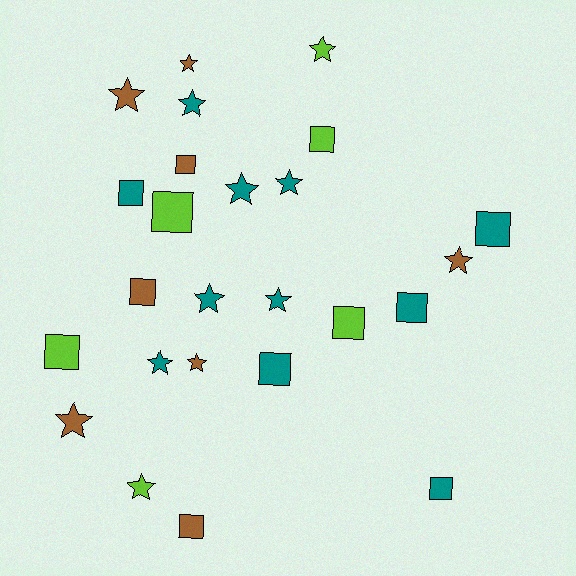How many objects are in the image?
There are 25 objects.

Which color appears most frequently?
Teal, with 11 objects.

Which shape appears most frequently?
Star, with 13 objects.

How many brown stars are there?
There are 5 brown stars.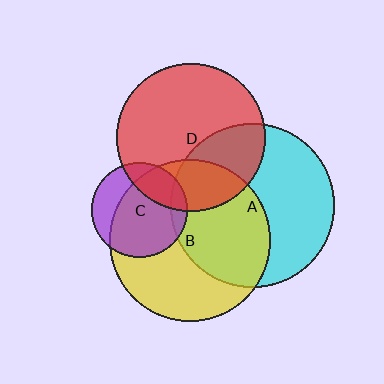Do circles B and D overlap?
Yes.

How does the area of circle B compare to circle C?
Approximately 2.9 times.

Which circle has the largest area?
Circle A (cyan).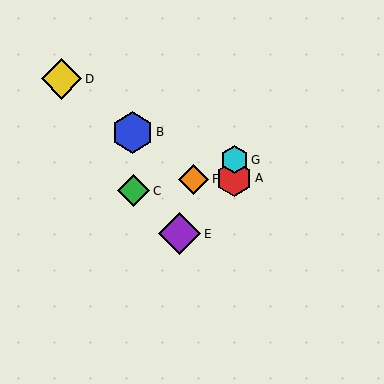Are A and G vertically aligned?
Yes, both are at x≈234.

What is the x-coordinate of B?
Object B is at x≈132.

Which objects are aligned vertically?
Objects A, G are aligned vertically.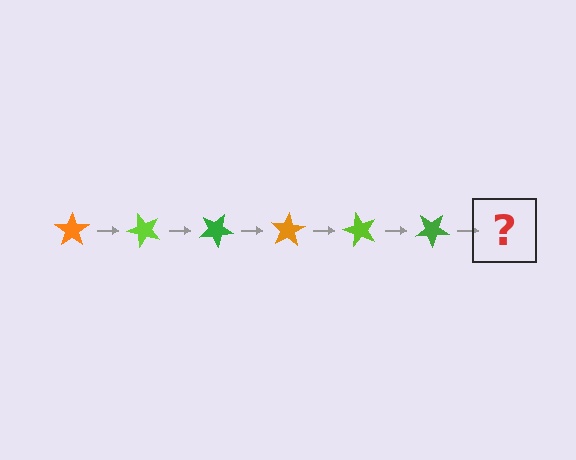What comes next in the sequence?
The next element should be an orange star, rotated 300 degrees from the start.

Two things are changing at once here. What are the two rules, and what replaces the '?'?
The two rules are that it rotates 50 degrees each step and the color cycles through orange, lime, and green. The '?' should be an orange star, rotated 300 degrees from the start.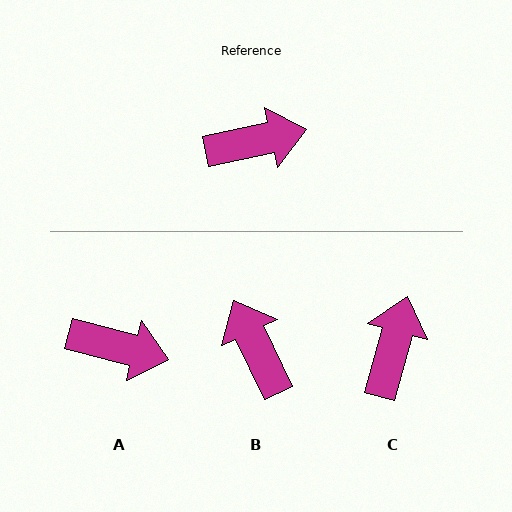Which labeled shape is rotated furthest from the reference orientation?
B, about 103 degrees away.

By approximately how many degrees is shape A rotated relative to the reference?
Approximately 27 degrees clockwise.